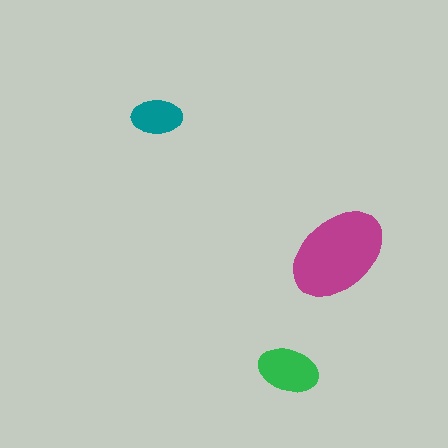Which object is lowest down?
The green ellipse is bottommost.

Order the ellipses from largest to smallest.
the magenta one, the green one, the teal one.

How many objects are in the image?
There are 3 objects in the image.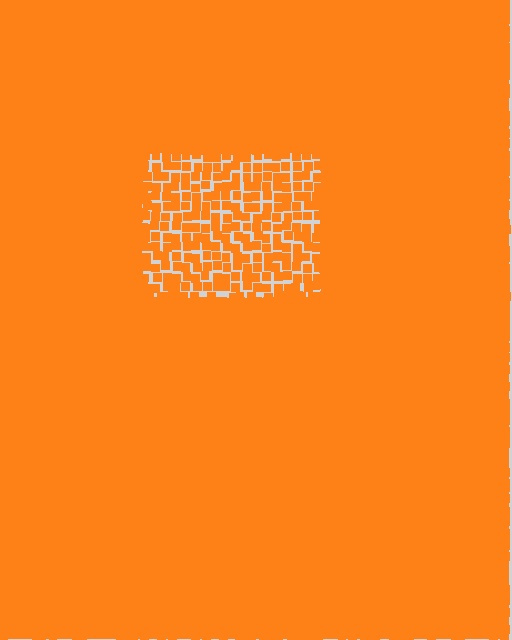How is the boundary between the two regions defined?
The boundary is defined by a change in element density (approximately 3.2x ratio). All elements are the same color, size, and shape.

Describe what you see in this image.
The image contains small orange elements arranged at two different densities. A rectangle-shaped region is visible where the elements are less densely packed than the surrounding area.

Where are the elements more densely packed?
The elements are more densely packed outside the rectangle boundary.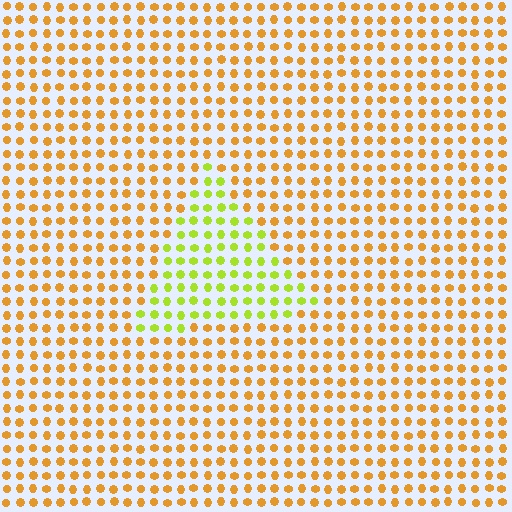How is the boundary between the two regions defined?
The boundary is defined purely by a slight shift in hue (about 44 degrees). Spacing, size, and orientation are identical on both sides.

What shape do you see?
I see a triangle.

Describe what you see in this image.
The image is filled with small orange elements in a uniform arrangement. A triangle-shaped region is visible where the elements are tinted to a slightly different hue, forming a subtle color boundary.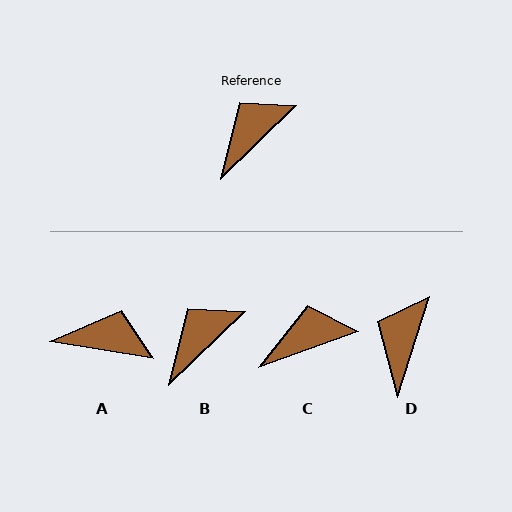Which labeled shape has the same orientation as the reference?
B.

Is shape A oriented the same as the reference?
No, it is off by about 53 degrees.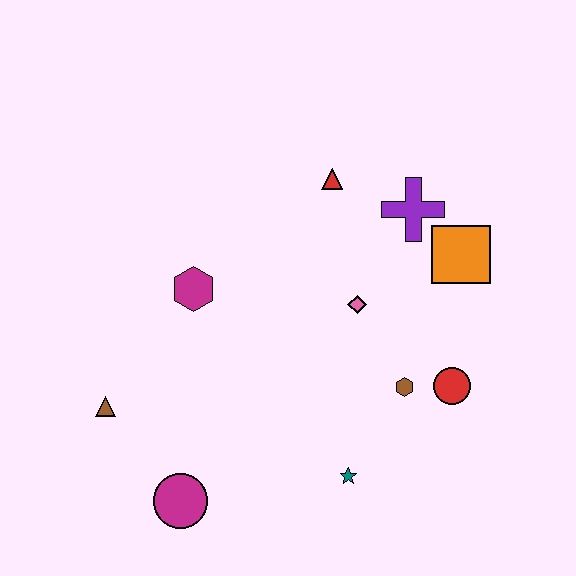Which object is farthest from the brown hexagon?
The brown triangle is farthest from the brown hexagon.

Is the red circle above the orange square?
No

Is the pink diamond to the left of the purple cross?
Yes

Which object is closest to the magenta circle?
The brown triangle is closest to the magenta circle.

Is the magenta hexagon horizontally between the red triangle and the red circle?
No